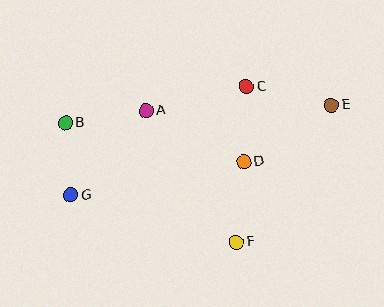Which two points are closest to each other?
Points B and G are closest to each other.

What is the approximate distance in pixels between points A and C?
The distance between A and C is approximately 103 pixels.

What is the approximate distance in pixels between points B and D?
The distance between B and D is approximately 182 pixels.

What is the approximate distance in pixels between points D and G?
The distance between D and G is approximately 176 pixels.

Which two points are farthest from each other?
Points E and G are farthest from each other.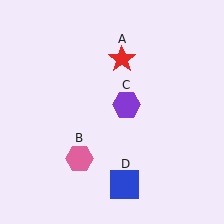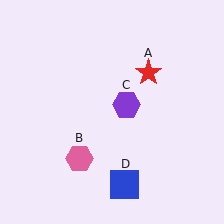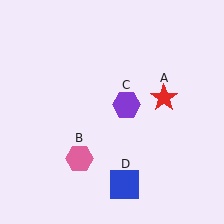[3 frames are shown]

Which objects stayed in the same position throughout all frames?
Pink hexagon (object B) and purple hexagon (object C) and blue square (object D) remained stationary.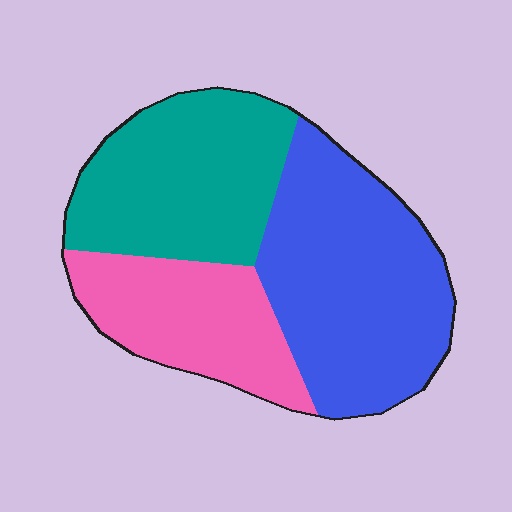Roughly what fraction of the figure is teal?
Teal takes up between a sixth and a third of the figure.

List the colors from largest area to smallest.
From largest to smallest: blue, teal, pink.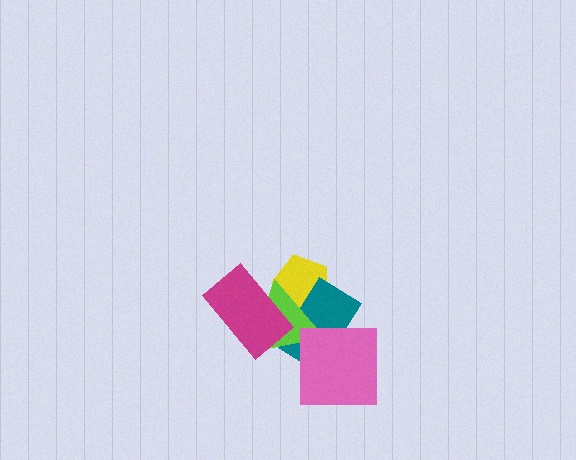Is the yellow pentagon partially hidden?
Yes, it is partially covered by another shape.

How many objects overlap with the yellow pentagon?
3 objects overlap with the yellow pentagon.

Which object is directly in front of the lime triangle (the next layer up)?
The pink square is directly in front of the lime triangle.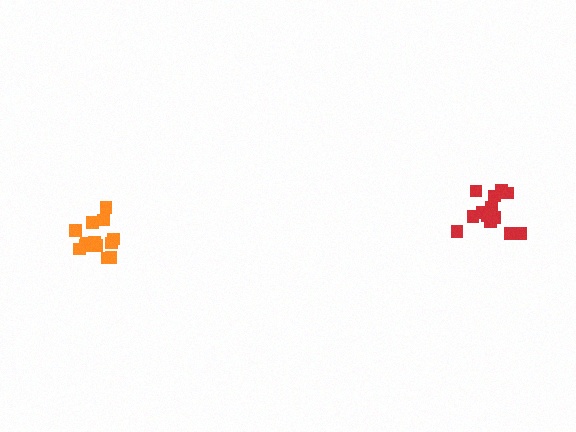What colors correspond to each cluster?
The clusters are colored: red, orange.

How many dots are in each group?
Group 1: 14 dots, Group 2: 14 dots (28 total).